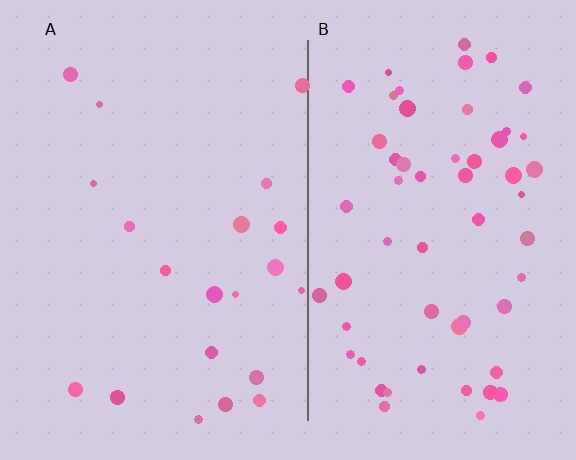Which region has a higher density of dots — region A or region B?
B (the right).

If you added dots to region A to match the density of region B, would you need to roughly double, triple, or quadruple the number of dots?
Approximately triple.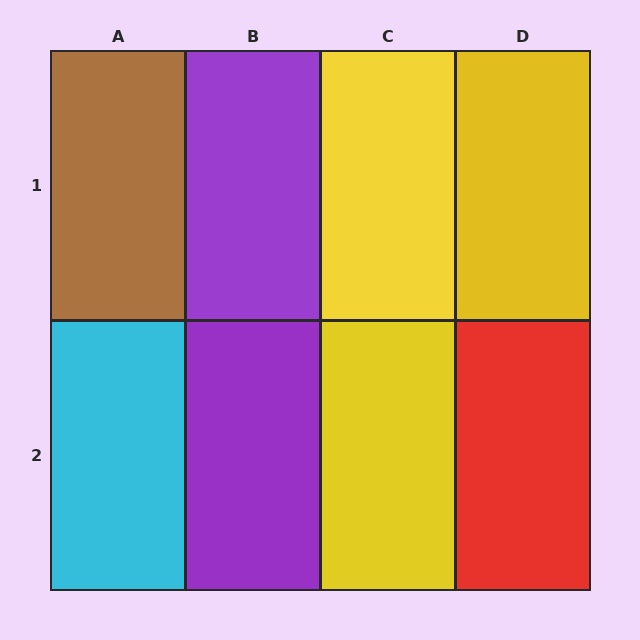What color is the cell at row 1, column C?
Yellow.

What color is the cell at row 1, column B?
Purple.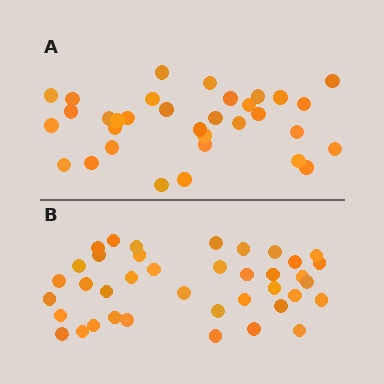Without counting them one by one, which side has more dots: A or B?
Region B (the bottom region) has more dots.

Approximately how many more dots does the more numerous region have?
Region B has about 6 more dots than region A.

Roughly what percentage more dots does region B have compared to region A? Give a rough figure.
About 20% more.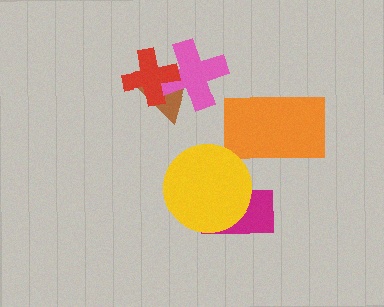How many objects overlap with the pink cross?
2 objects overlap with the pink cross.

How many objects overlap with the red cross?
2 objects overlap with the red cross.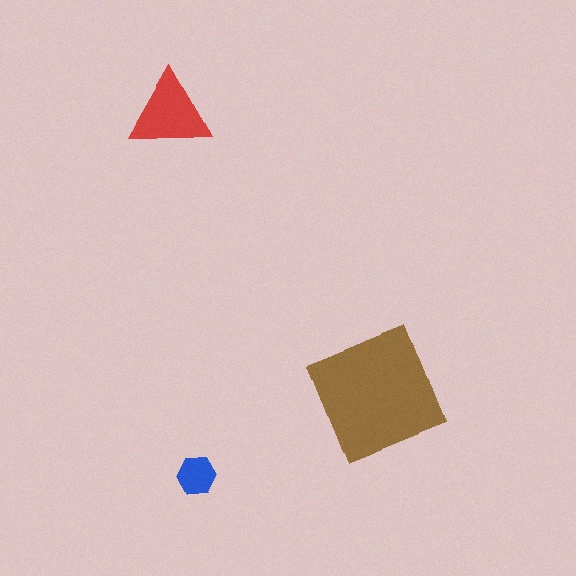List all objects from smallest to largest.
The blue hexagon, the red triangle, the brown square.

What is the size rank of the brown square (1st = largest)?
1st.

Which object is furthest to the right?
The brown square is rightmost.